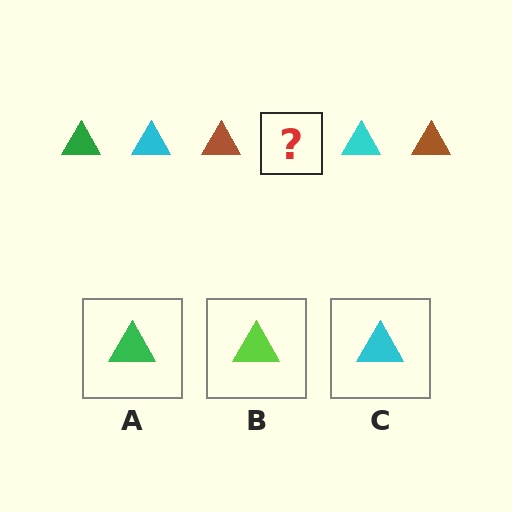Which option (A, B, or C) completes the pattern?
A.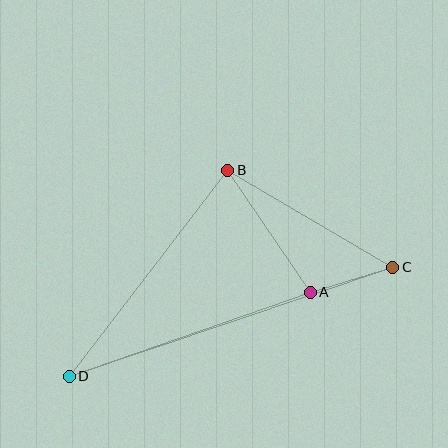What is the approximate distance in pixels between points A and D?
The distance between A and D is approximately 256 pixels.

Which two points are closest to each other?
Points A and C are closest to each other.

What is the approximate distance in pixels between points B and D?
The distance between B and D is approximately 260 pixels.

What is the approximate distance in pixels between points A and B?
The distance between A and B is approximately 148 pixels.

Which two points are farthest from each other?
Points C and D are farthest from each other.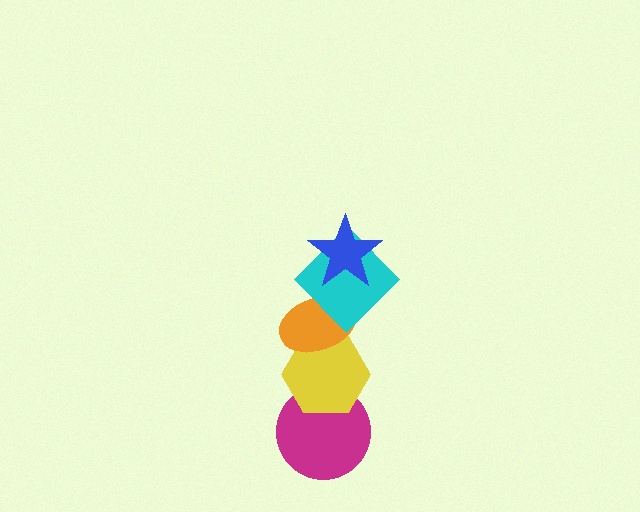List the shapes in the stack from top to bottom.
From top to bottom: the blue star, the cyan diamond, the orange ellipse, the yellow hexagon, the magenta circle.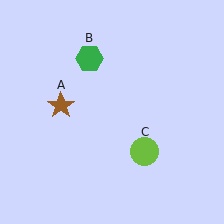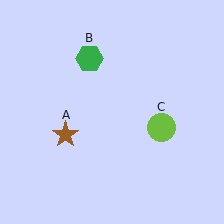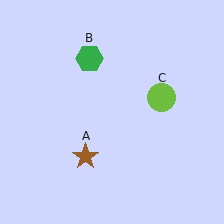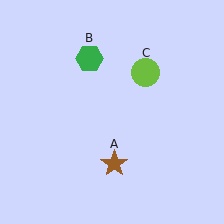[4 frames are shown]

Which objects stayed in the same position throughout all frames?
Green hexagon (object B) remained stationary.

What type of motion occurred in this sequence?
The brown star (object A), lime circle (object C) rotated counterclockwise around the center of the scene.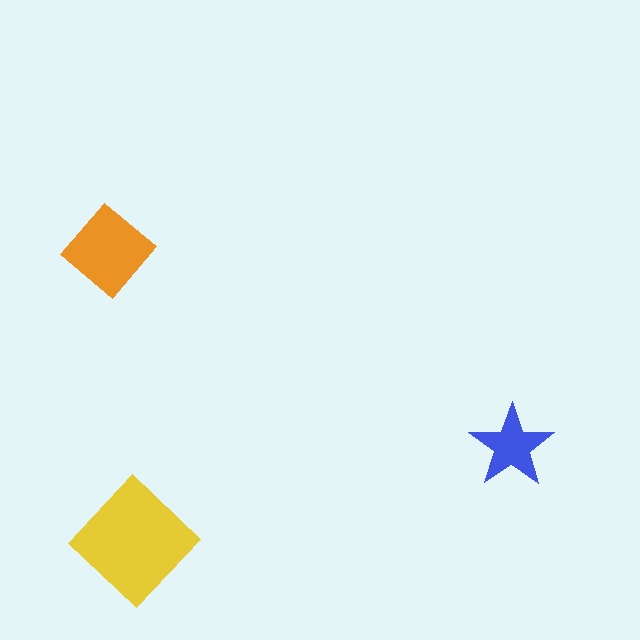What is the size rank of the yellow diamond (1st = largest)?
1st.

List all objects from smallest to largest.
The blue star, the orange diamond, the yellow diamond.